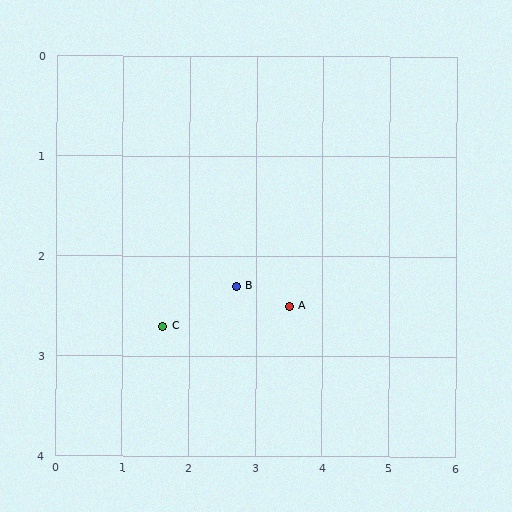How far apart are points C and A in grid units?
Points C and A are about 1.9 grid units apart.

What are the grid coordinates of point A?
Point A is at approximately (3.5, 2.5).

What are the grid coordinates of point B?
Point B is at approximately (2.7, 2.3).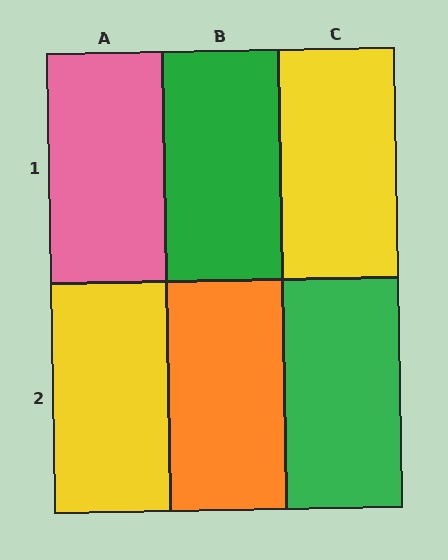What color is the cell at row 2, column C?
Green.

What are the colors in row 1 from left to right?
Pink, green, yellow.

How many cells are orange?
1 cell is orange.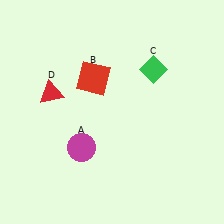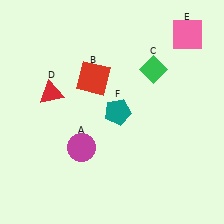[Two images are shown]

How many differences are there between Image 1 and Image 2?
There are 2 differences between the two images.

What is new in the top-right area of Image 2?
A pink square (E) was added in the top-right area of Image 2.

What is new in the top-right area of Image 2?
A teal pentagon (F) was added in the top-right area of Image 2.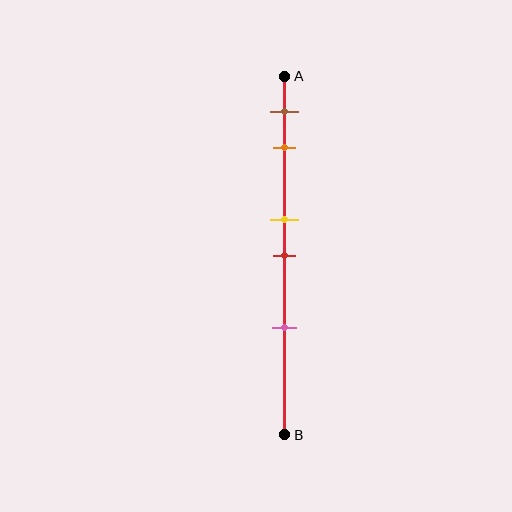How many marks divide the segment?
There are 5 marks dividing the segment.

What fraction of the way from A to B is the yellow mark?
The yellow mark is approximately 40% (0.4) of the way from A to B.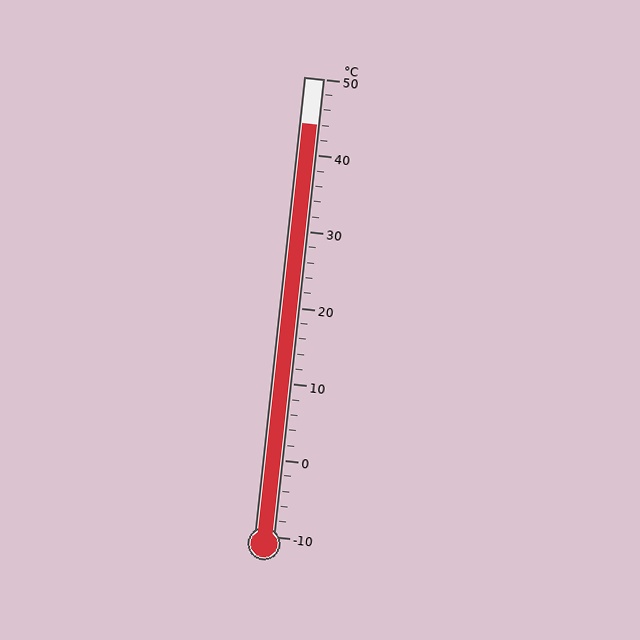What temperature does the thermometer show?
The thermometer shows approximately 44°C.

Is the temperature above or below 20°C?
The temperature is above 20°C.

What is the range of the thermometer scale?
The thermometer scale ranges from -10°C to 50°C.